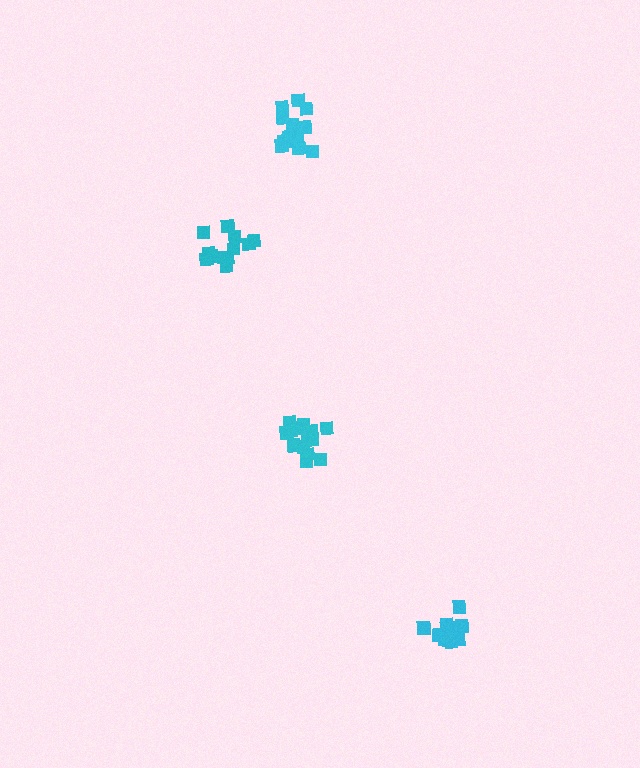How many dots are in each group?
Group 1: 14 dots, Group 2: 12 dots, Group 3: 15 dots, Group 4: 14 dots (55 total).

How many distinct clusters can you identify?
There are 4 distinct clusters.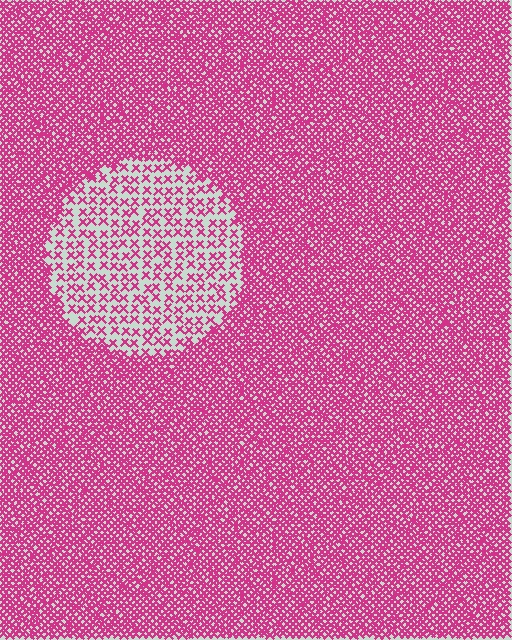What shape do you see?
I see a circle.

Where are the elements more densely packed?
The elements are more densely packed outside the circle boundary.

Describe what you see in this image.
The image contains small magenta elements arranged at two different densities. A circle-shaped region is visible where the elements are less densely packed than the surrounding area.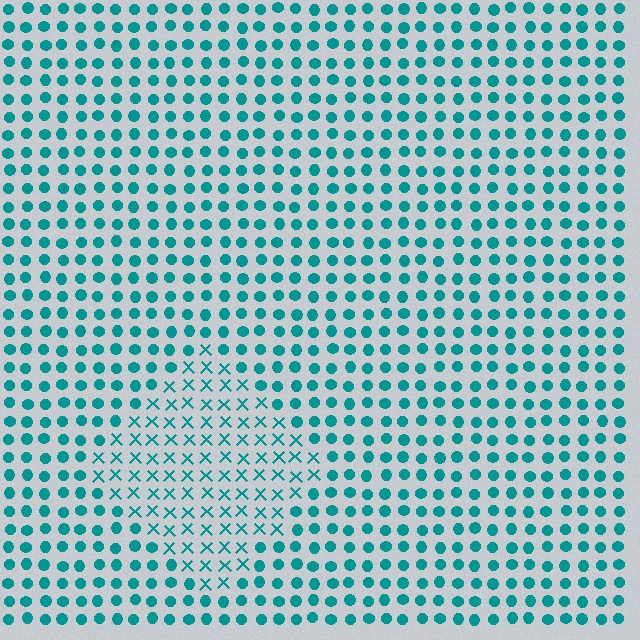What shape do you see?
I see a diamond.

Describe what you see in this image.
The image is filled with small teal elements arranged in a uniform grid. A diamond-shaped region contains X marks, while the surrounding area contains circles. The boundary is defined purely by the change in element shape.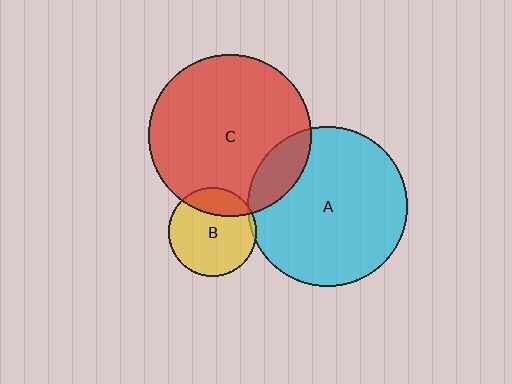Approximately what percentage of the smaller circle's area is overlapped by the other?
Approximately 20%.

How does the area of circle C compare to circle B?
Approximately 3.4 times.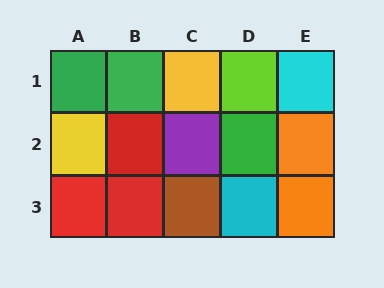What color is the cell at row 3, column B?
Red.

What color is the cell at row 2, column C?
Purple.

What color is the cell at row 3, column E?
Orange.